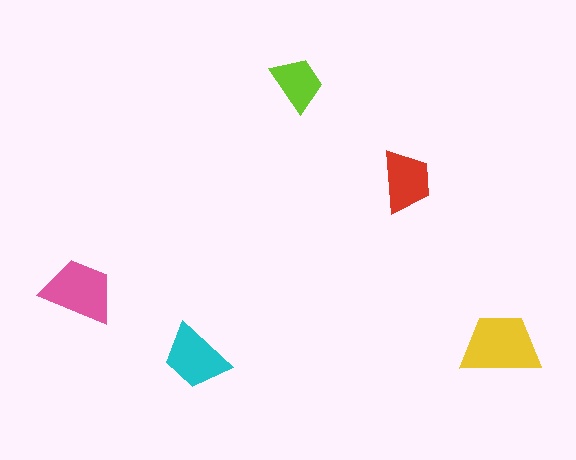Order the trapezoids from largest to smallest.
the yellow one, the pink one, the cyan one, the red one, the lime one.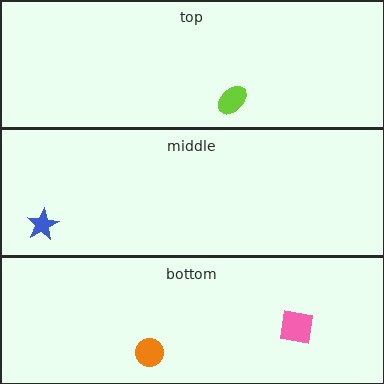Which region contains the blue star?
The middle region.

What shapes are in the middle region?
The blue star.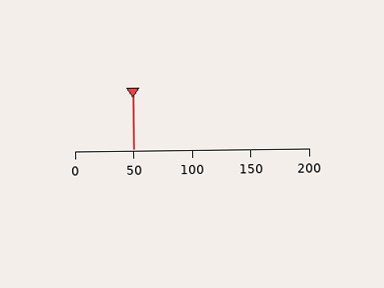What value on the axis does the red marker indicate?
The marker indicates approximately 50.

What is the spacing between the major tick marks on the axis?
The major ticks are spaced 50 apart.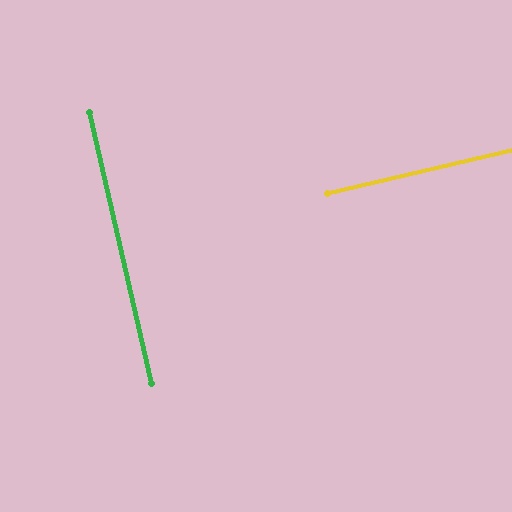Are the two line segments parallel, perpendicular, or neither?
Perpendicular — they meet at approximately 89°.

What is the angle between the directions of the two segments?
Approximately 89 degrees.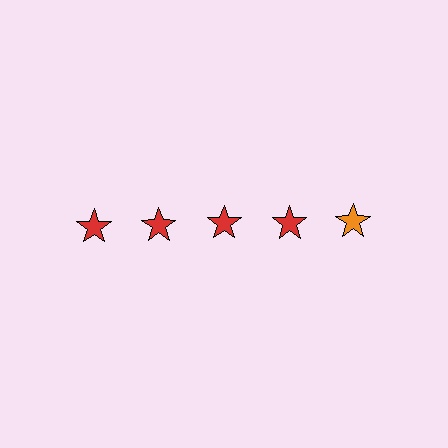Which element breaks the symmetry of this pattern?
The orange star in the top row, rightmost column breaks the symmetry. All other shapes are red stars.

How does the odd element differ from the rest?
It has a different color: orange instead of red.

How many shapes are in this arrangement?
There are 5 shapes arranged in a grid pattern.